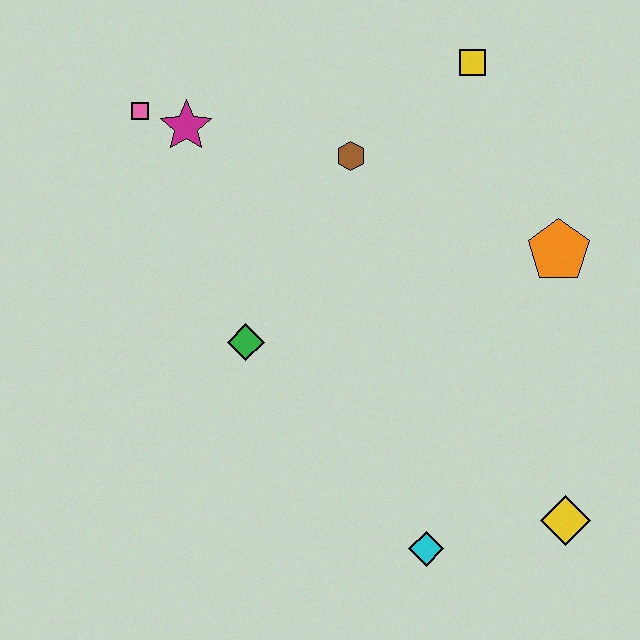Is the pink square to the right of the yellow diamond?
No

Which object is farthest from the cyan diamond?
The pink square is farthest from the cyan diamond.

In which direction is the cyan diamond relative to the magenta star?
The cyan diamond is below the magenta star.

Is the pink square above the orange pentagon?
Yes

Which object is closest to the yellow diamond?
The cyan diamond is closest to the yellow diamond.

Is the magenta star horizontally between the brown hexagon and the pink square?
Yes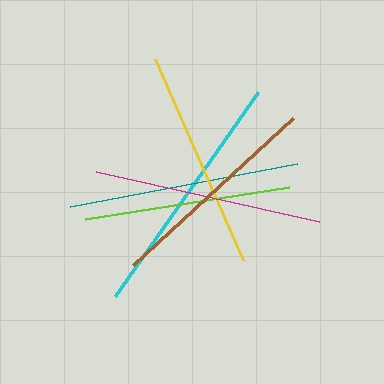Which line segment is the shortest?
The lime line is the shortest at approximately 207 pixels.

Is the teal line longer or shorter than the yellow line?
The teal line is longer than the yellow line.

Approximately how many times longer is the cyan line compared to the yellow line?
The cyan line is approximately 1.1 times the length of the yellow line.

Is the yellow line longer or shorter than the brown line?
The yellow line is longer than the brown line.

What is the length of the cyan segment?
The cyan segment is approximately 249 pixels long.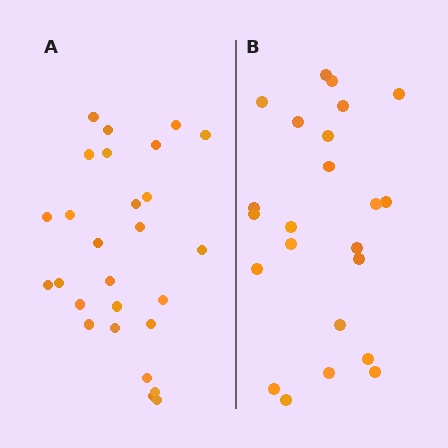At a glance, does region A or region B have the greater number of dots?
Region A (the left region) has more dots.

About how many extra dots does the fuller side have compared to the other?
Region A has about 4 more dots than region B.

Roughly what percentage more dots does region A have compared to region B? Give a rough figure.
About 15% more.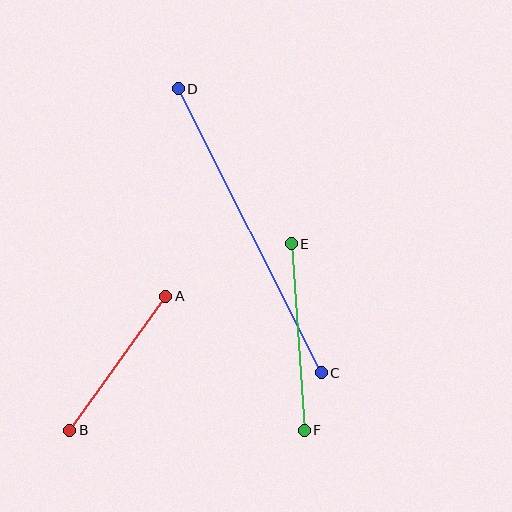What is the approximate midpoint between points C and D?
The midpoint is at approximately (250, 231) pixels.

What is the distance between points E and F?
The distance is approximately 187 pixels.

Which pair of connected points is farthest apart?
Points C and D are farthest apart.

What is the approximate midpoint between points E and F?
The midpoint is at approximately (298, 337) pixels.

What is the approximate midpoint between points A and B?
The midpoint is at approximately (118, 363) pixels.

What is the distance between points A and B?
The distance is approximately 165 pixels.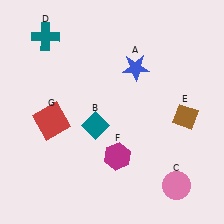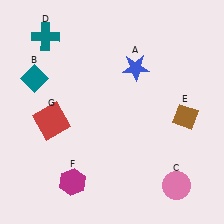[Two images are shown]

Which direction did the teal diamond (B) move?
The teal diamond (B) moved left.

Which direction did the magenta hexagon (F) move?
The magenta hexagon (F) moved left.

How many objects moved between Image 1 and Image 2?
2 objects moved between the two images.